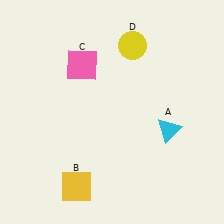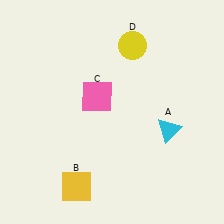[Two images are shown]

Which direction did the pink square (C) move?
The pink square (C) moved down.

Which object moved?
The pink square (C) moved down.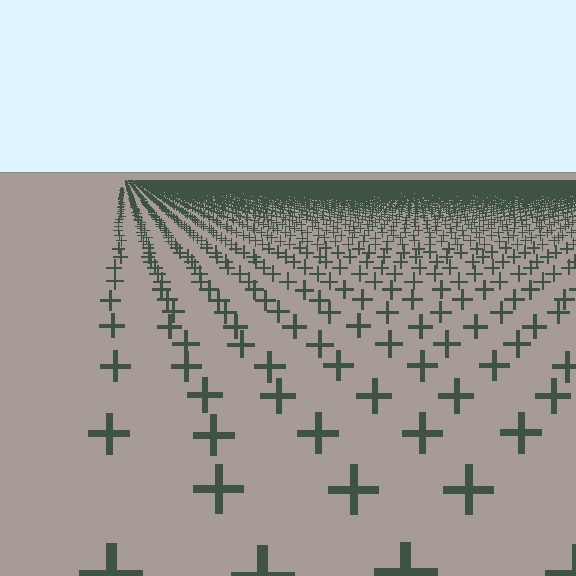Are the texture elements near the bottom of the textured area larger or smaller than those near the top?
Larger. Near the bottom, elements are closer to the viewer and appear at a bigger on-screen size.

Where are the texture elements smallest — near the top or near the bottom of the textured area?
Near the top.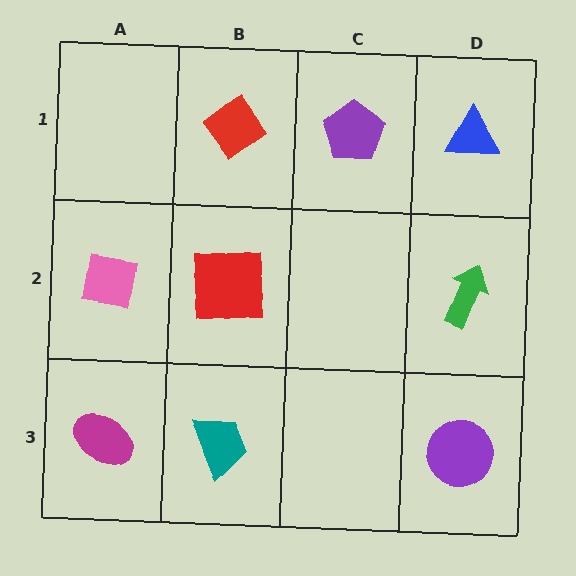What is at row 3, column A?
A magenta ellipse.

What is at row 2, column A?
A pink square.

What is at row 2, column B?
A red square.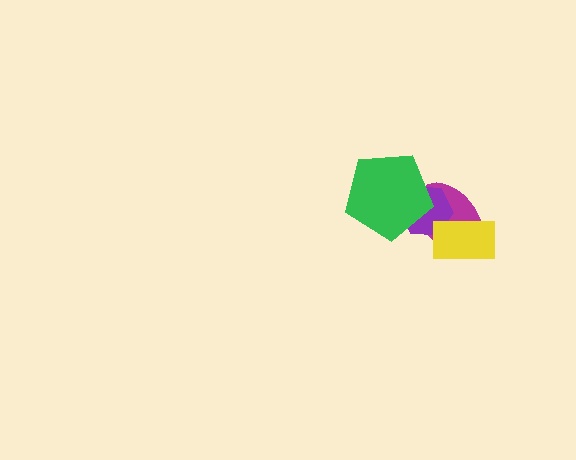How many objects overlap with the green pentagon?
2 objects overlap with the green pentagon.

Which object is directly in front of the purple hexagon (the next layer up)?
The yellow rectangle is directly in front of the purple hexagon.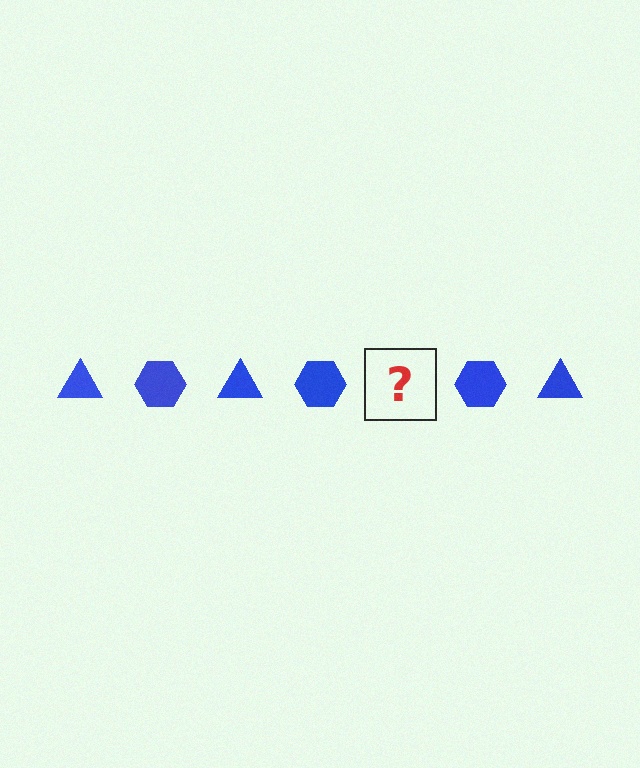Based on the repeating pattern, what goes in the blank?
The blank should be a blue triangle.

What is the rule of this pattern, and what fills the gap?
The rule is that the pattern cycles through triangle, hexagon shapes in blue. The gap should be filled with a blue triangle.